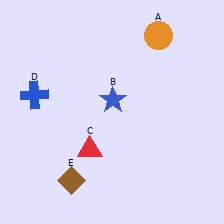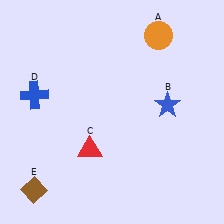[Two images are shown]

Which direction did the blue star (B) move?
The blue star (B) moved right.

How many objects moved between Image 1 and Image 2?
2 objects moved between the two images.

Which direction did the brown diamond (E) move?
The brown diamond (E) moved left.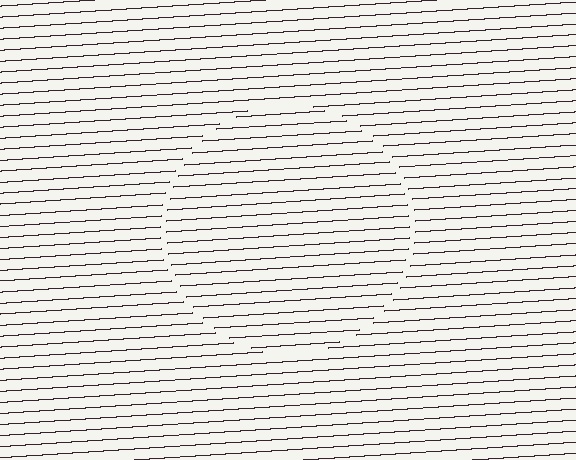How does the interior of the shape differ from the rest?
The interior of the shape contains the same grating, shifted by half a period — the contour is defined by the phase discontinuity where line-ends from the inner and outer gratings abut.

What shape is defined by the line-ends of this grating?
An illusory circle. The interior of the shape contains the same grating, shifted by half a period — the contour is defined by the phase discontinuity where line-ends from the inner and outer gratings abut.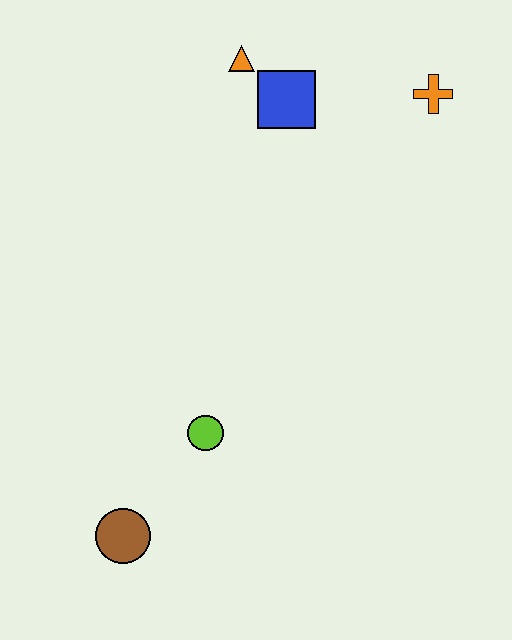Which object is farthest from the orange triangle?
The brown circle is farthest from the orange triangle.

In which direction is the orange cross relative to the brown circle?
The orange cross is above the brown circle.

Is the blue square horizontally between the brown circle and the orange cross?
Yes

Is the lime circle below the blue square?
Yes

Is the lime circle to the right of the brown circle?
Yes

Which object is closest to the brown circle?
The lime circle is closest to the brown circle.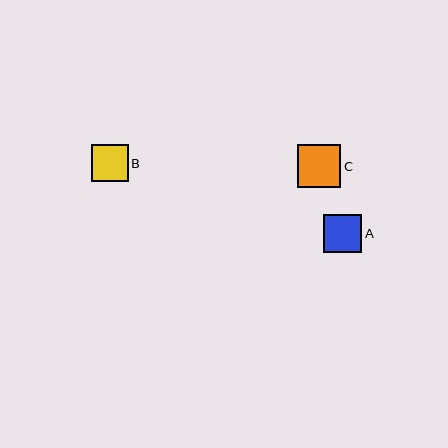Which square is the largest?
Square C is the largest with a size of approximately 43 pixels.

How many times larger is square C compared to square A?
Square C is approximately 1.1 times the size of square A.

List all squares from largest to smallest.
From largest to smallest: C, A, B.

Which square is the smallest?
Square B is the smallest with a size of approximately 37 pixels.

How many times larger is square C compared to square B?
Square C is approximately 1.2 times the size of square B.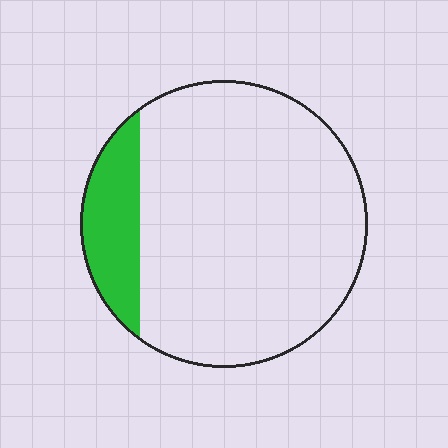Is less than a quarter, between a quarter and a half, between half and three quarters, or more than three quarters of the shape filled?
Less than a quarter.